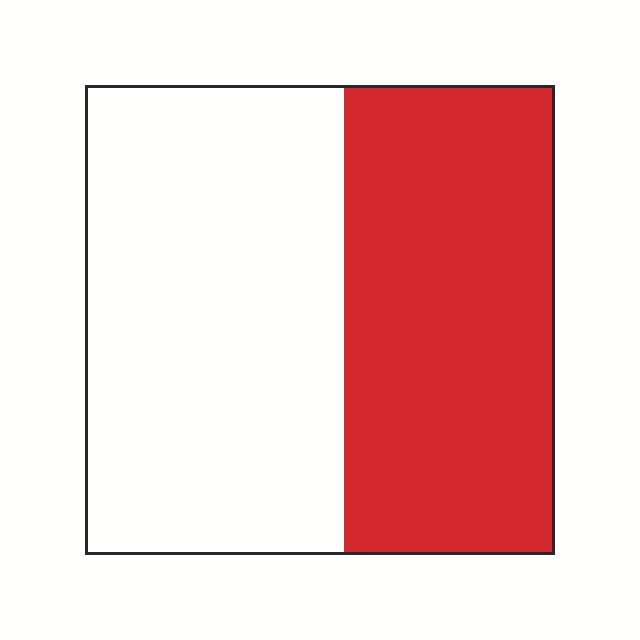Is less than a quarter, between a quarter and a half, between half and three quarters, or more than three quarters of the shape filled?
Between a quarter and a half.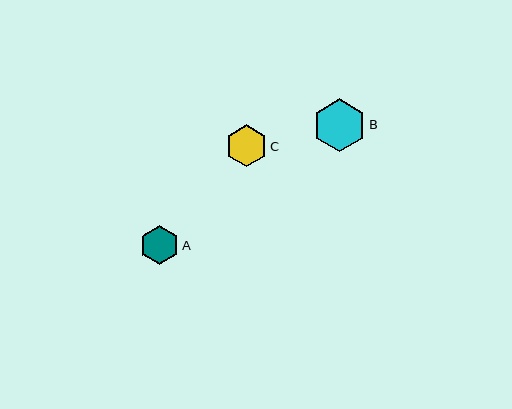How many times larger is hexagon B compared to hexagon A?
Hexagon B is approximately 1.4 times the size of hexagon A.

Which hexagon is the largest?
Hexagon B is the largest with a size of approximately 53 pixels.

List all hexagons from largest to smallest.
From largest to smallest: B, C, A.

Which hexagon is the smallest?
Hexagon A is the smallest with a size of approximately 39 pixels.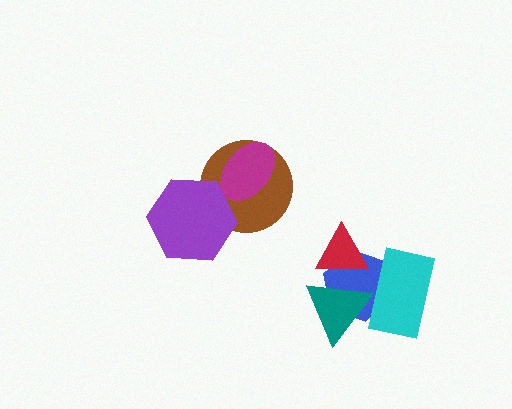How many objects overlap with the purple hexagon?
1 object overlaps with the purple hexagon.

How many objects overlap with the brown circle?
2 objects overlap with the brown circle.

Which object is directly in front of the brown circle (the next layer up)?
The magenta ellipse is directly in front of the brown circle.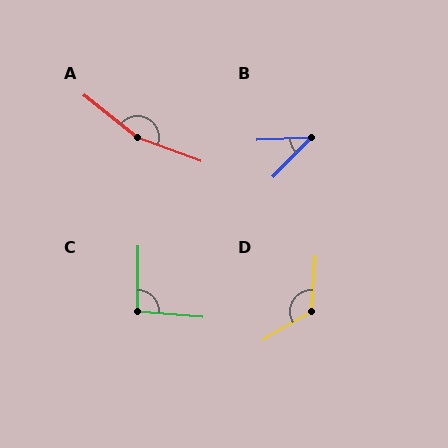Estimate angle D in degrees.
Approximately 124 degrees.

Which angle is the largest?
A, at approximately 162 degrees.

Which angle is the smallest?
B, at approximately 44 degrees.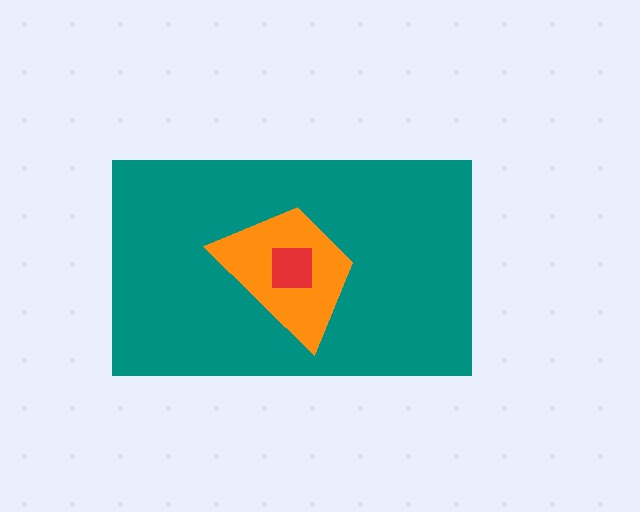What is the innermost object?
The red square.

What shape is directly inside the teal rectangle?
The orange trapezoid.